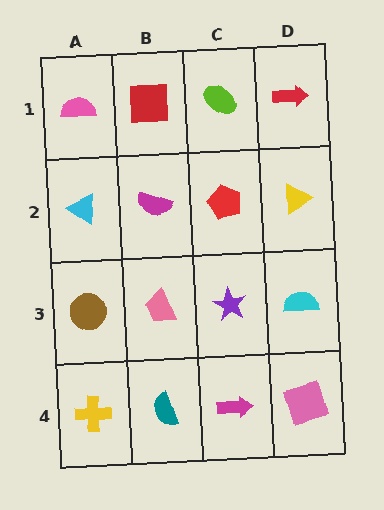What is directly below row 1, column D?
A yellow triangle.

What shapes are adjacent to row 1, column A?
A cyan triangle (row 2, column A), a red square (row 1, column B).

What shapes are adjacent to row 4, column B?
A pink trapezoid (row 3, column B), a yellow cross (row 4, column A), a magenta arrow (row 4, column C).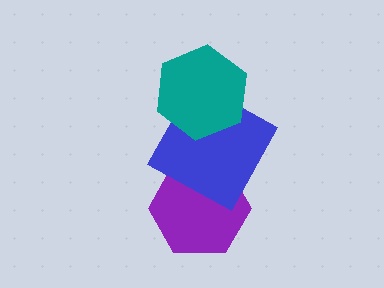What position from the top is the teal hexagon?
The teal hexagon is 1st from the top.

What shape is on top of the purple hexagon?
The blue square is on top of the purple hexagon.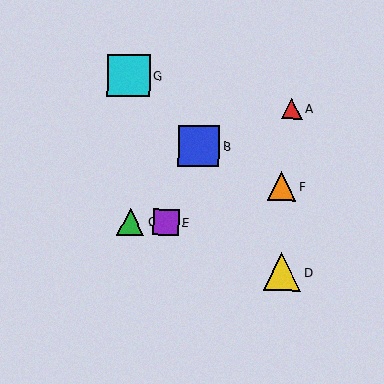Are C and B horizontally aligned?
No, C is at y≈222 and B is at y≈147.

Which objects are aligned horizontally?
Objects C, E are aligned horizontally.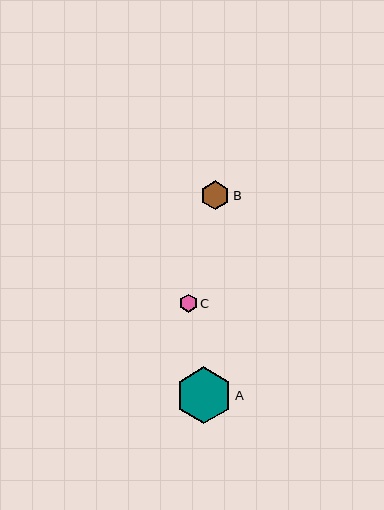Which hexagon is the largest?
Hexagon A is the largest with a size of approximately 57 pixels.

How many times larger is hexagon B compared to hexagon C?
Hexagon B is approximately 1.6 times the size of hexagon C.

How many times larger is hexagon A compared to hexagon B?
Hexagon A is approximately 2.0 times the size of hexagon B.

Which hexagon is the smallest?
Hexagon C is the smallest with a size of approximately 18 pixels.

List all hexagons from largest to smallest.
From largest to smallest: A, B, C.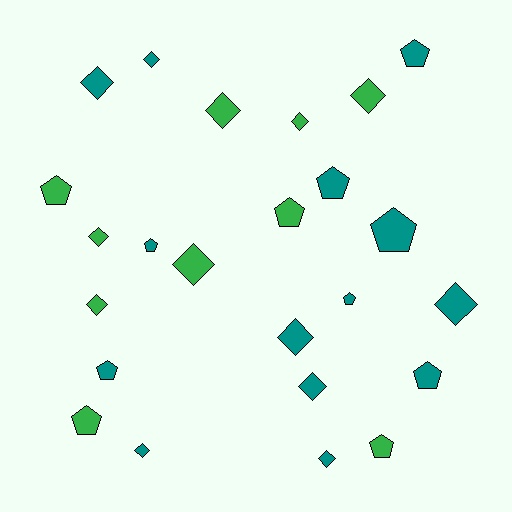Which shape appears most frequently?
Diamond, with 13 objects.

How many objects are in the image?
There are 24 objects.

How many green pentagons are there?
There are 4 green pentagons.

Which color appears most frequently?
Teal, with 14 objects.